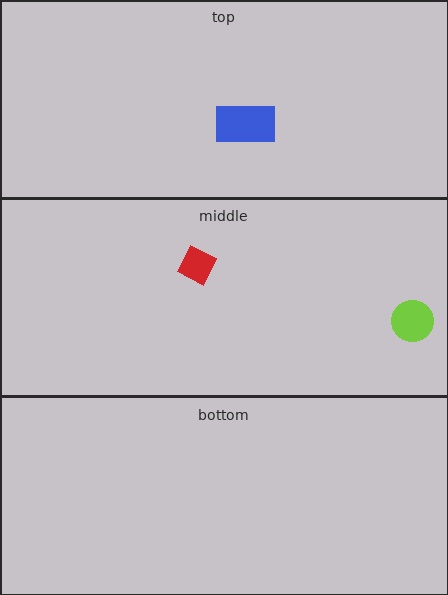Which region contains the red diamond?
The middle region.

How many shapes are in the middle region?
2.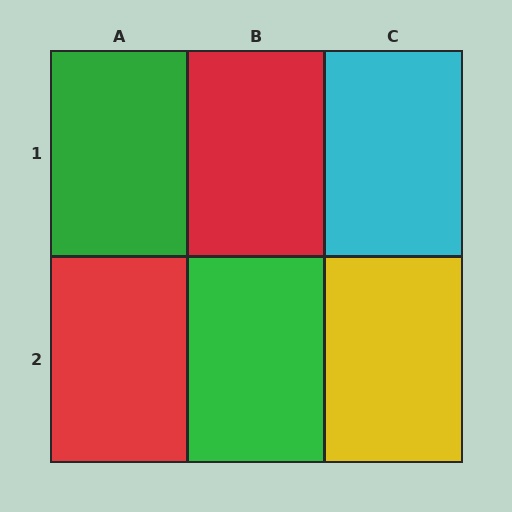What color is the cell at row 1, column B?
Red.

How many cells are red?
2 cells are red.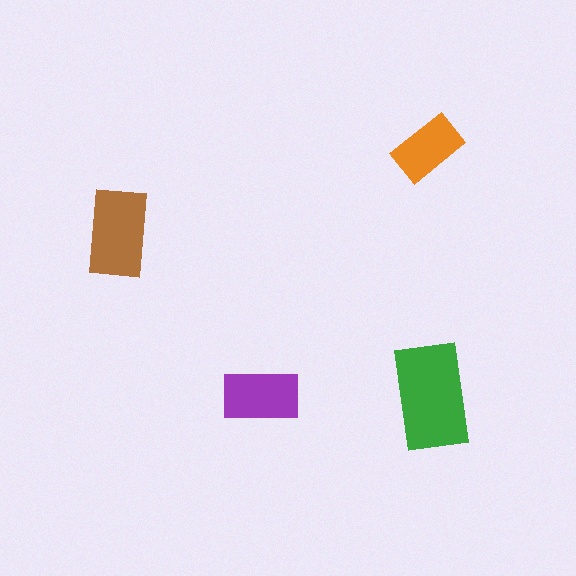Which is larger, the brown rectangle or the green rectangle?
The green one.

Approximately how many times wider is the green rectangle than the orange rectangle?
About 1.5 times wider.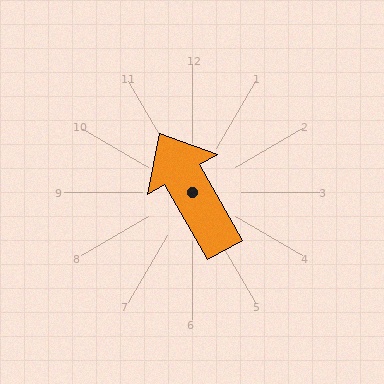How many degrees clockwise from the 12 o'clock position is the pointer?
Approximately 331 degrees.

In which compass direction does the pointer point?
Northwest.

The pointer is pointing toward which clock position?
Roughly 11 o'clock.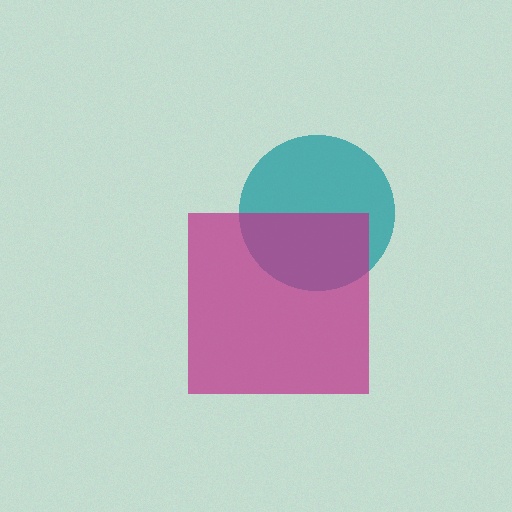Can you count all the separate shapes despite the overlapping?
Yes, there are 2 separate shapes.